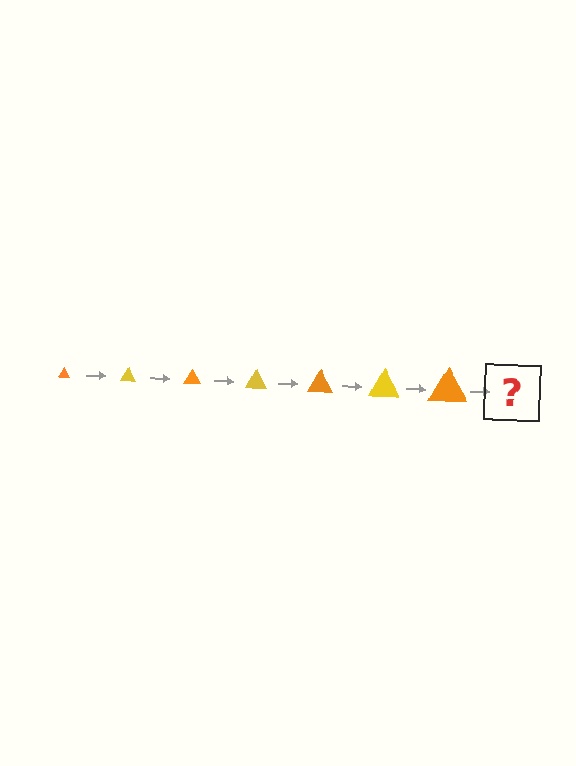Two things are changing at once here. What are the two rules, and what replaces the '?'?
The two rules are that the triangle grows larger each step and the color cycles through orange and yellow. The '?' should be a yellow triangle, larger than the previous one.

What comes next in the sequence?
The next element should be a yellow triangle, larger than the previous one.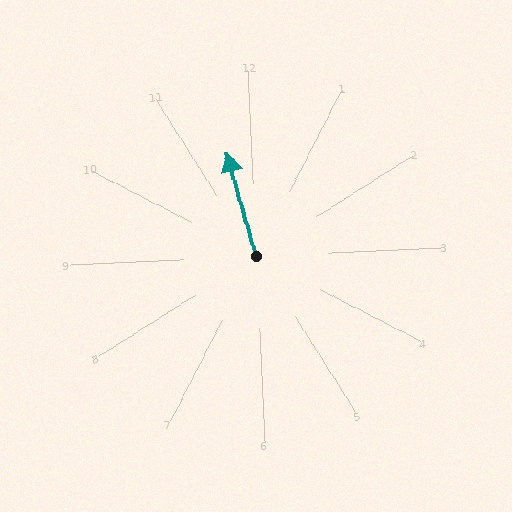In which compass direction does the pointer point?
North.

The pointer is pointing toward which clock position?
Roughly 12 o'clock.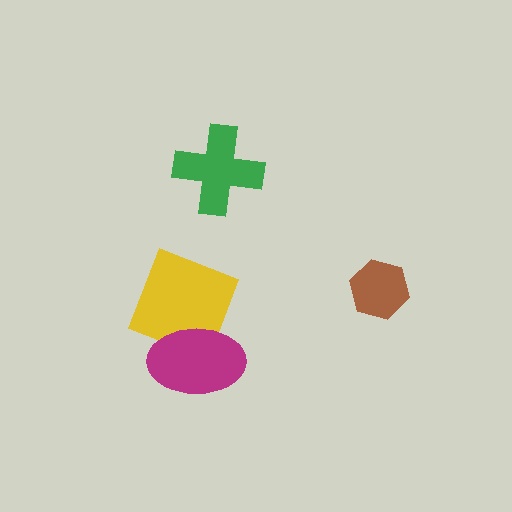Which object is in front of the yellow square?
The magenta ellipse is in front of the yellow square.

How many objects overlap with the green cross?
0 objects overlap with the green cross.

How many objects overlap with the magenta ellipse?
1 object overlaps with the magenta ellipse.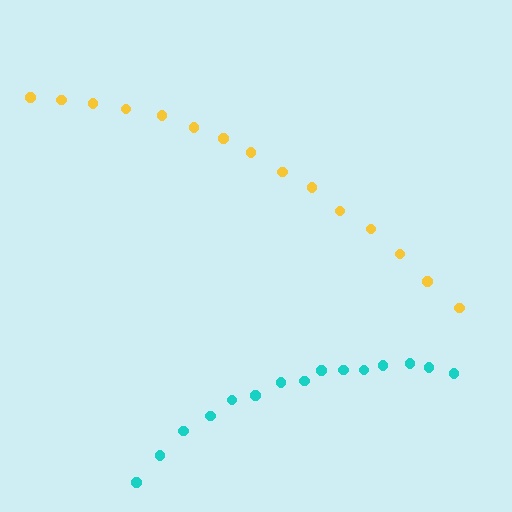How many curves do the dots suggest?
There are 2 distinct paths.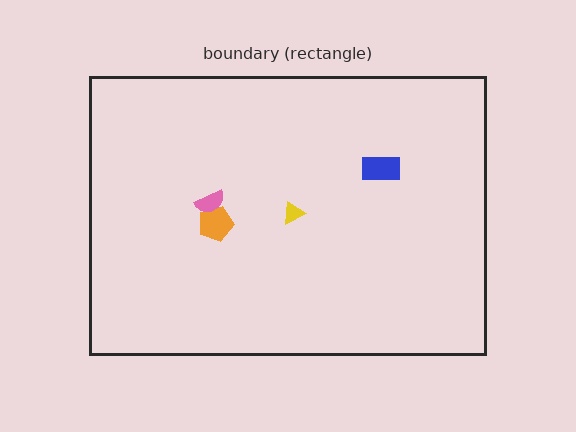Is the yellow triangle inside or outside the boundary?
Inside.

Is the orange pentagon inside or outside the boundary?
Inside.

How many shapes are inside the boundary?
4 inside, 0 outside.